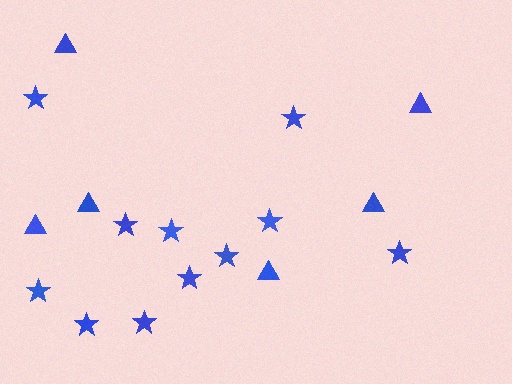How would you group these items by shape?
There are 2 groups: one group of stars (11) and one group of triangles (6).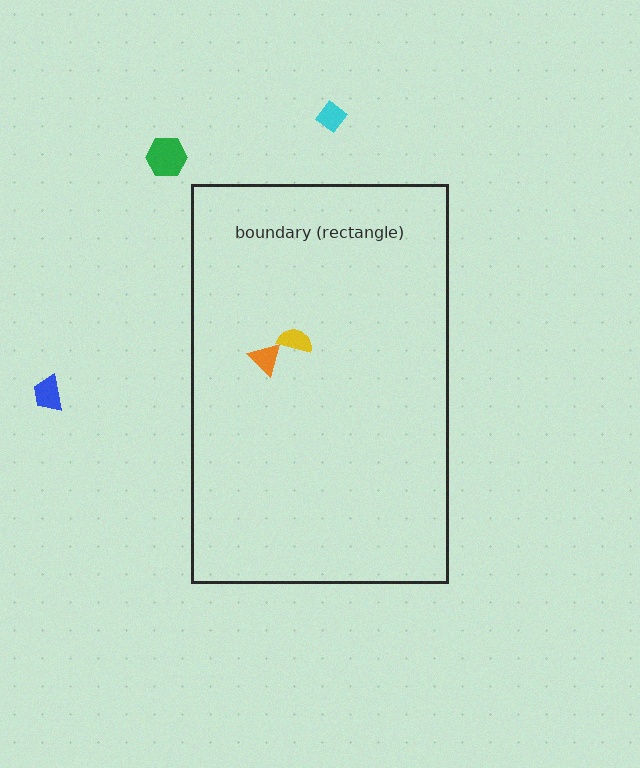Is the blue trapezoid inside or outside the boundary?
Outside.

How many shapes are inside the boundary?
2 inside, 3 outside.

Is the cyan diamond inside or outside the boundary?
Outside.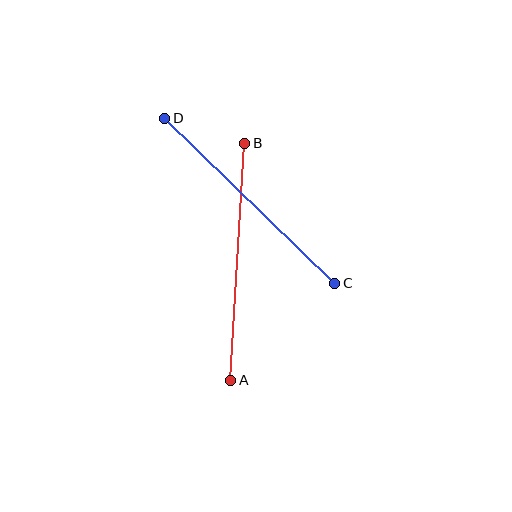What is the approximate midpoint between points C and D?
The midpoint is at approximately (250, 201) pixels.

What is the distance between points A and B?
The distance is approximately 237 pixels.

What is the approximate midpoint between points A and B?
The midpoint is at approximately (238, 262) pixels.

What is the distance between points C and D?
The distance is approximately 237 pixels.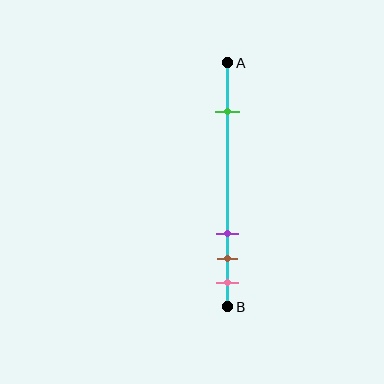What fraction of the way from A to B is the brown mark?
The brown mark is approximately 80% (0.8) of the way from A to B.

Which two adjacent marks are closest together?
The brown and pink marks are the closest adjacent pair.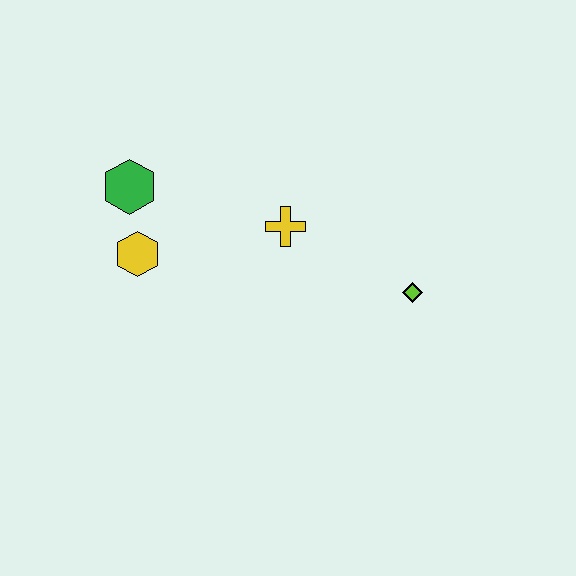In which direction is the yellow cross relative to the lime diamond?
The yellow cross is to the left of the lime diamond.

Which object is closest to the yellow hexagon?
The green hexagon is closest to the yellow hexagon.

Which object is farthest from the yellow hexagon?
The lime diamond is farthest from the yellow hexagon.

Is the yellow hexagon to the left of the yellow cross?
Yes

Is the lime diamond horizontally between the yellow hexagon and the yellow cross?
No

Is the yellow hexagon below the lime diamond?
No